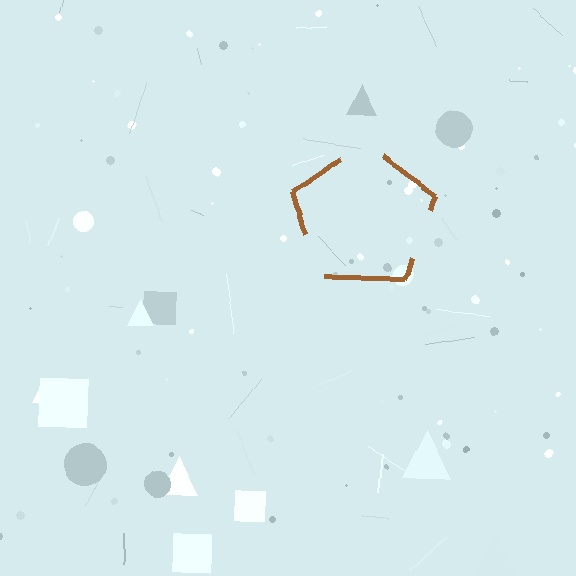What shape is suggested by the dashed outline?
The dashed outline suggests a pentagon.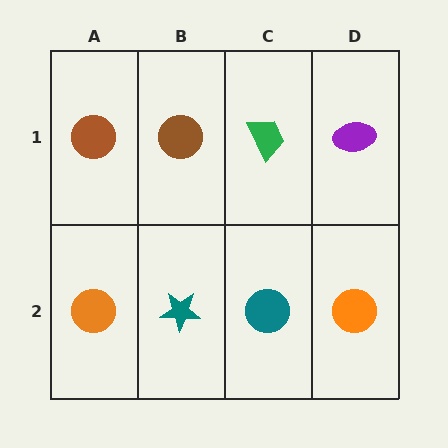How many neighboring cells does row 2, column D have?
2.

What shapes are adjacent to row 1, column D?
An orange circle (row 2, column D), a green trapezoid (row 1, column C).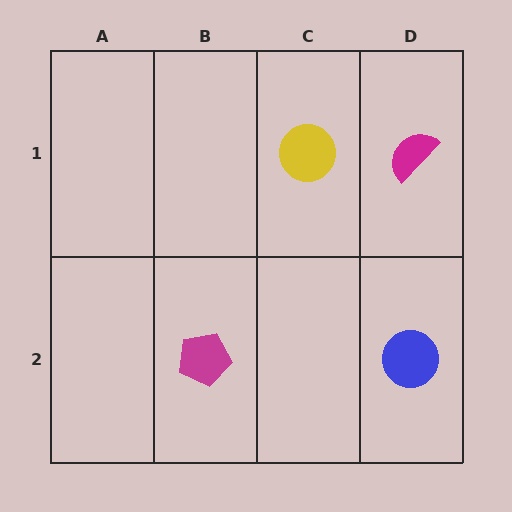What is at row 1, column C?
A yellow circle.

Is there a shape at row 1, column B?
No, that cell is empty.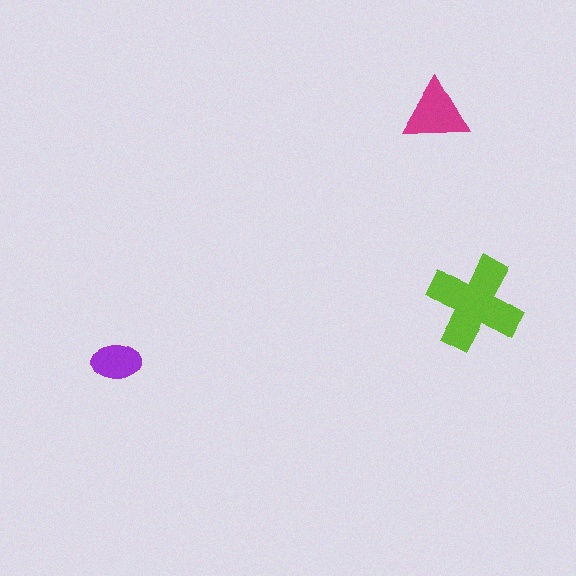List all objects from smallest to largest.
The purple ellipse, the magenta triangle, the lime cross.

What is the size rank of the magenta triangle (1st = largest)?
2nd.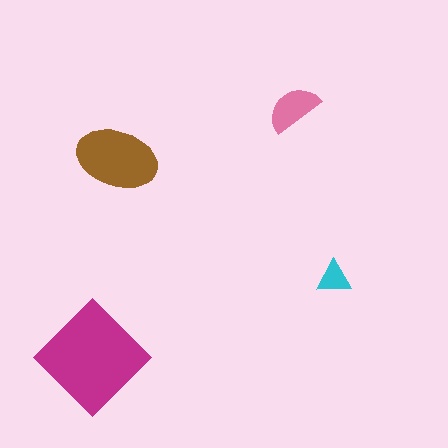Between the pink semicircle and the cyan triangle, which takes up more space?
The pink semicircle.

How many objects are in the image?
There are 4 objects in the image.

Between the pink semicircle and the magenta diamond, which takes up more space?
The magenta diamond.